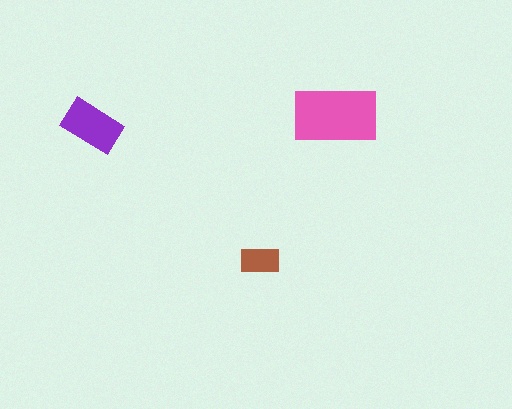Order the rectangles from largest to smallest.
the pink one, the purple one, the brown one.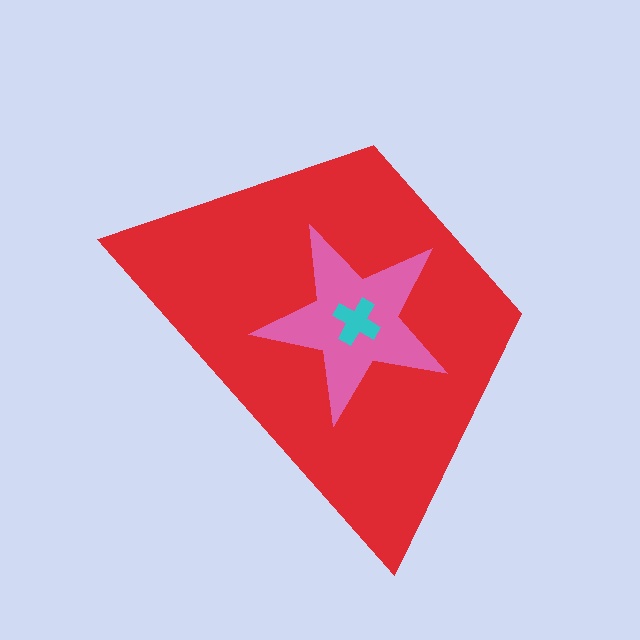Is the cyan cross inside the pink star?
Yes.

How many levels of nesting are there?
3.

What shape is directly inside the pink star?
The cyan cross.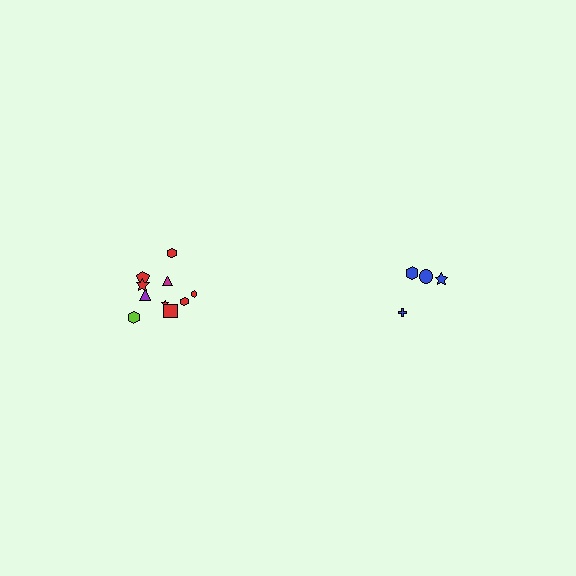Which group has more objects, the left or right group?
The left group.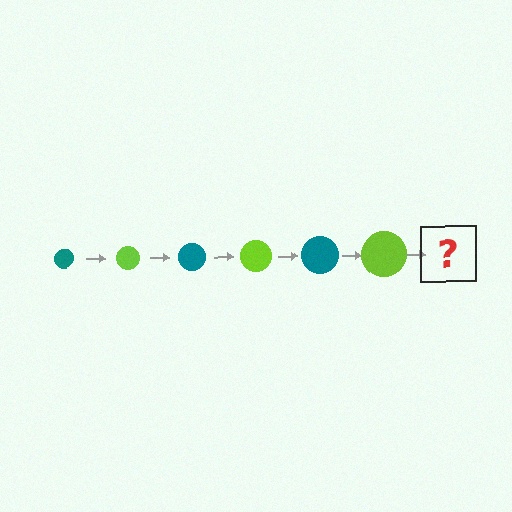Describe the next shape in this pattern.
It should be a teal circle, larger than the previous one.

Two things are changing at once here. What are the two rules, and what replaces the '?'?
The two rules are that the circle grows larger each step and the color cycles through teal and lime. The '?' should be a teal circle, larger than the previous one.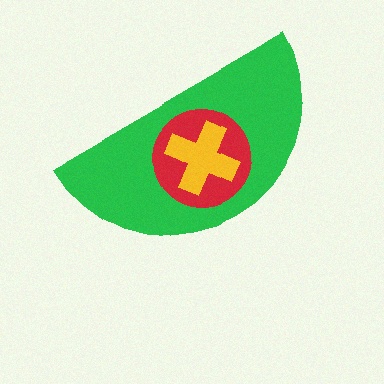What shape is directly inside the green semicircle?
The red circle.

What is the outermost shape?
The green semicircle.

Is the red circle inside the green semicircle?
Yes.